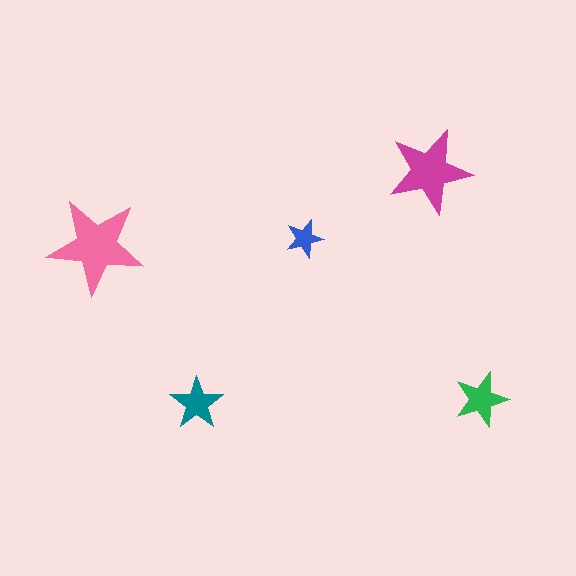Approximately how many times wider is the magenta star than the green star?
About 1.5 times wider.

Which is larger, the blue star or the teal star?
The teal one.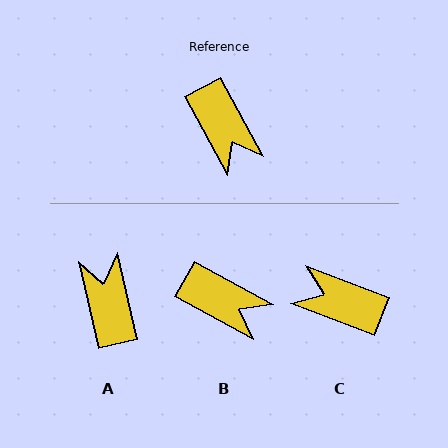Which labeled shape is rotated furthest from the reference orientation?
A, about 165 degrees away.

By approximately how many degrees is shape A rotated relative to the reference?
Approximately 165 degrees counter-clockwise.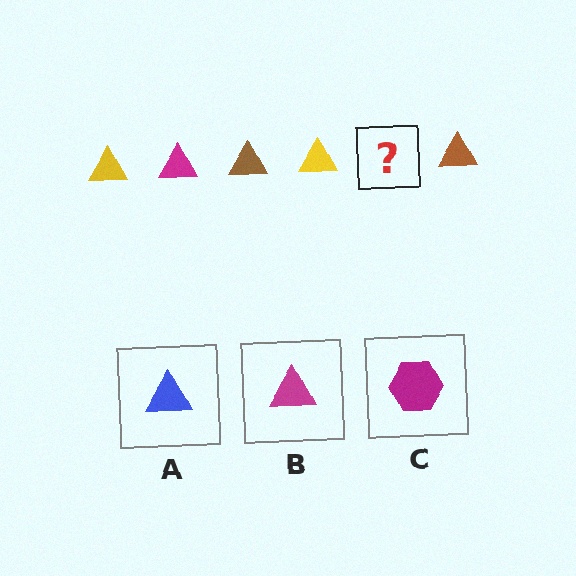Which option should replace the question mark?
Option B.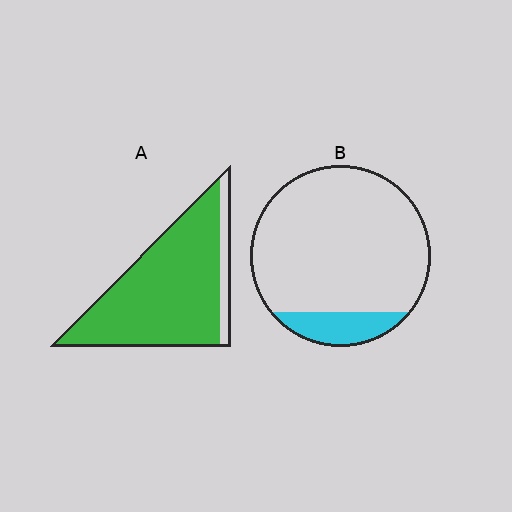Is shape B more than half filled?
No.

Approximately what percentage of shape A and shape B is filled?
A is approximately 90% and B is approximately 15%.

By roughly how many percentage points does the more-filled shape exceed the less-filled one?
By roughly 75 percentage points (A over B).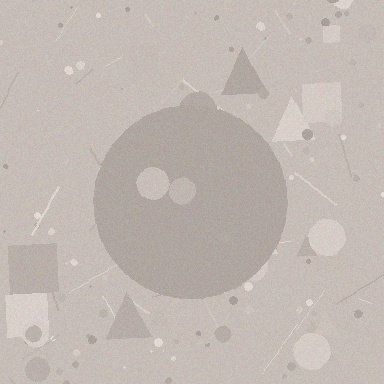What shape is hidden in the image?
A circle is hidden in the image.